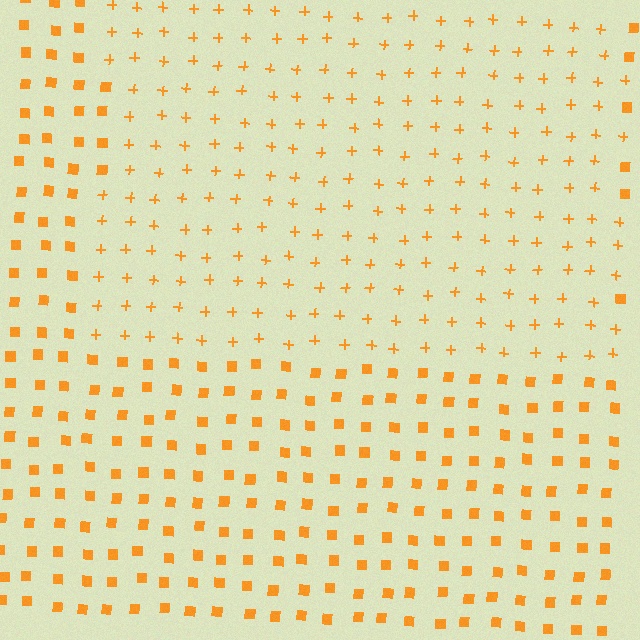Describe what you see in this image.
The image is filled with small orange elements arranged in a uniform grid. A rectangle-shaped region contains plus signs, while the surrounding area contains squares. The boundary is defined purely by the change in element shape.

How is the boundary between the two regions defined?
The boundary is defined by a change in element shape: plus signs inside vs. squares outside. All elements share the same color and spacing.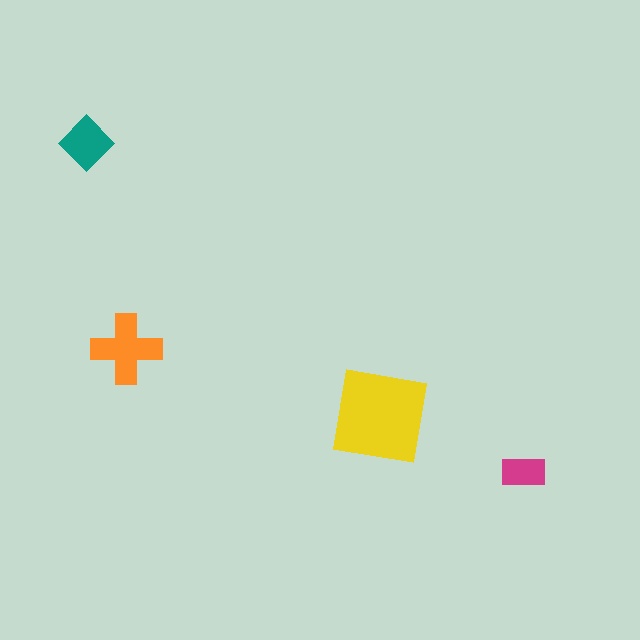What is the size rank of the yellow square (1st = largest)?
1st.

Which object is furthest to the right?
The magenta rectangle is rightmost.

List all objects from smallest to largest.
The magenta rectangle, the teal diamond, the orange cross, the yellow square.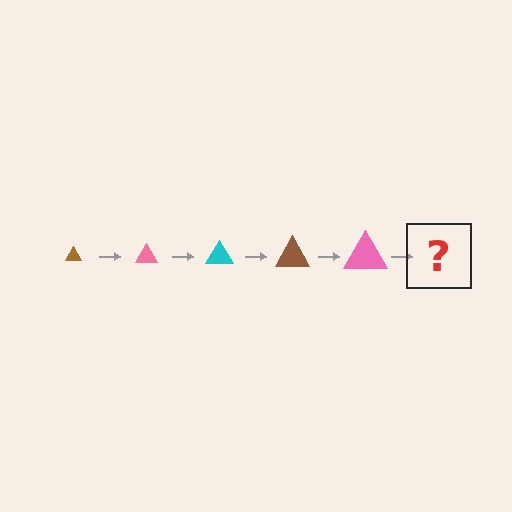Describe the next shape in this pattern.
It should be a cyan triangle, larger than the previous one.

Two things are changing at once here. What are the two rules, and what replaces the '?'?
The two rules are that the triangle grows larger each step and the color cycles through brown, pink, and cyan. The '?' should be a cyan triangle, larger than the previous one.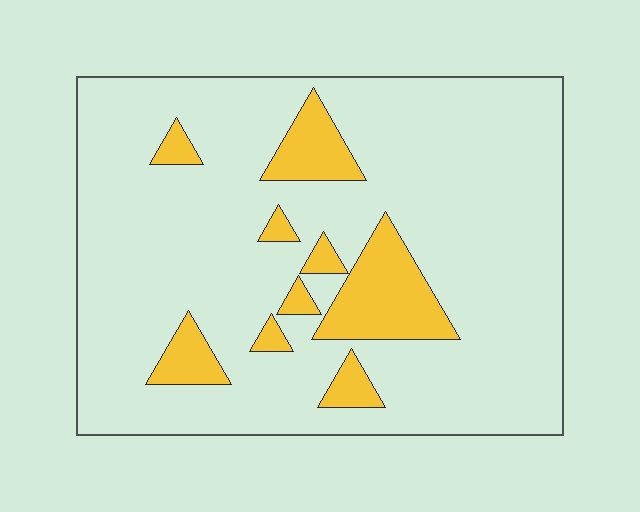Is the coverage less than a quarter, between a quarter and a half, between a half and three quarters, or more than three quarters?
Less than a quarter.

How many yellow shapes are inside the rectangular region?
9.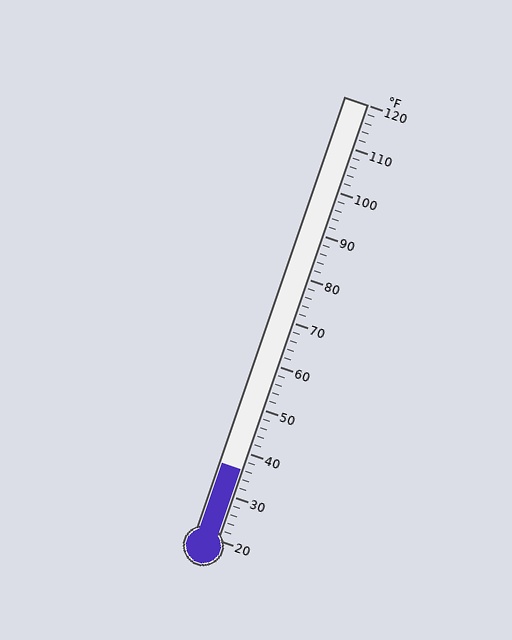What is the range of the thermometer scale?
The thermometer scale ranges from 20°F to 120°F.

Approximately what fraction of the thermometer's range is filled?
The thermometer is filled to approximately 15% of its range.